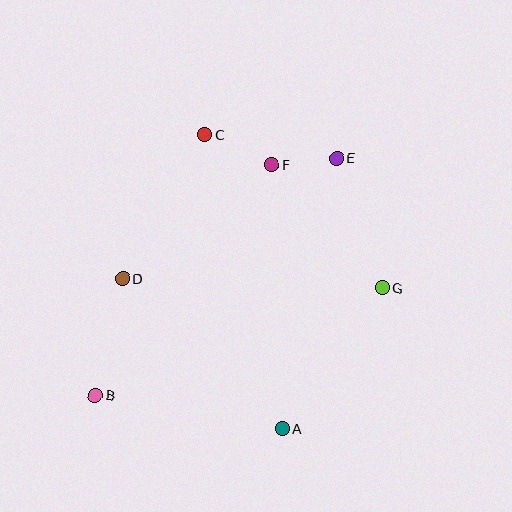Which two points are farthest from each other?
Points B and E are farthest from each other.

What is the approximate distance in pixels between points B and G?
The distance between B and G is approximately 307 pixels.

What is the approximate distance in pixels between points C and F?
The distance between C and F is approximately 74 pixels.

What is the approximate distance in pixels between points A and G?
The distance between A and G is approximately 173 pixels.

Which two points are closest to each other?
Points E and F are closest to each other.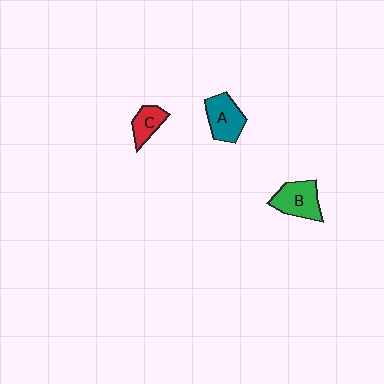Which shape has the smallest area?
Shape C (red).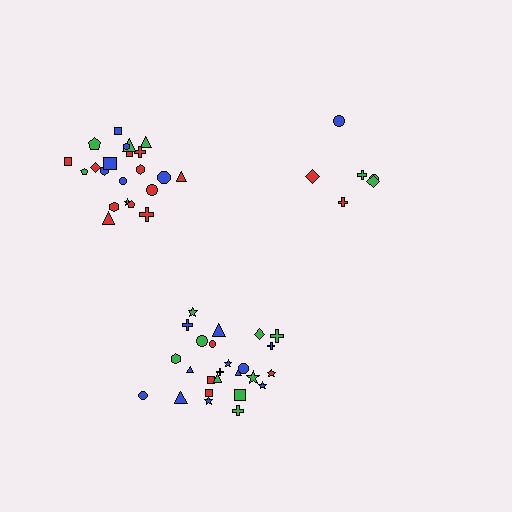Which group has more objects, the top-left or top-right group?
The top-left group.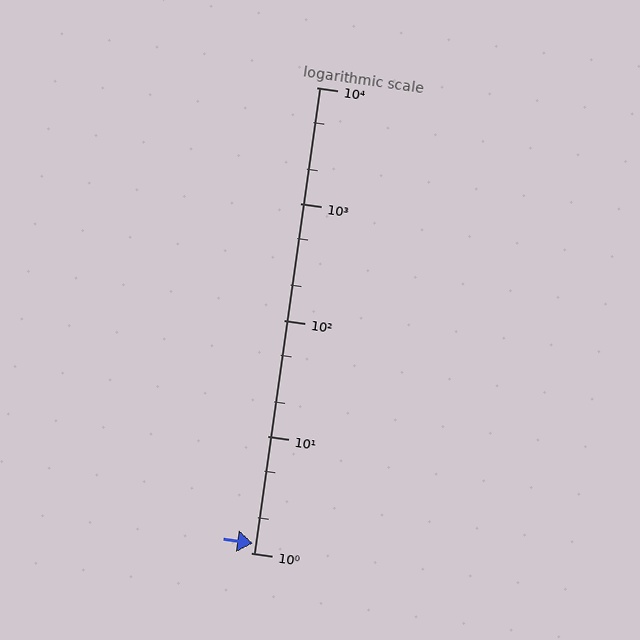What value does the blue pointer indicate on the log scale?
The pointer indicates approximately 1.2.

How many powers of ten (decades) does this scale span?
The scale spans 4 decades, from 1 to 10000.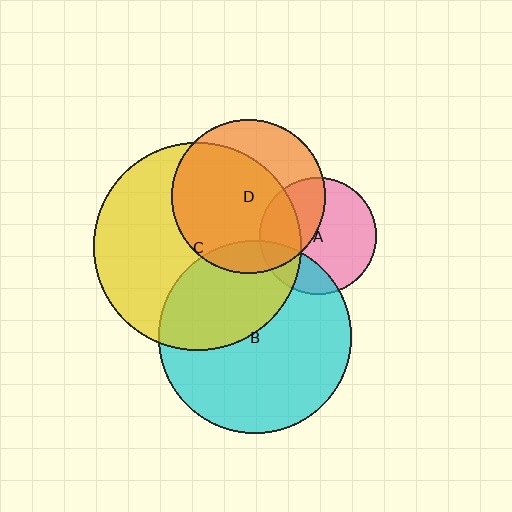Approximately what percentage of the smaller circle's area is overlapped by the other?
Approximately 25%.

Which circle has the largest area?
Circle C (yellow).